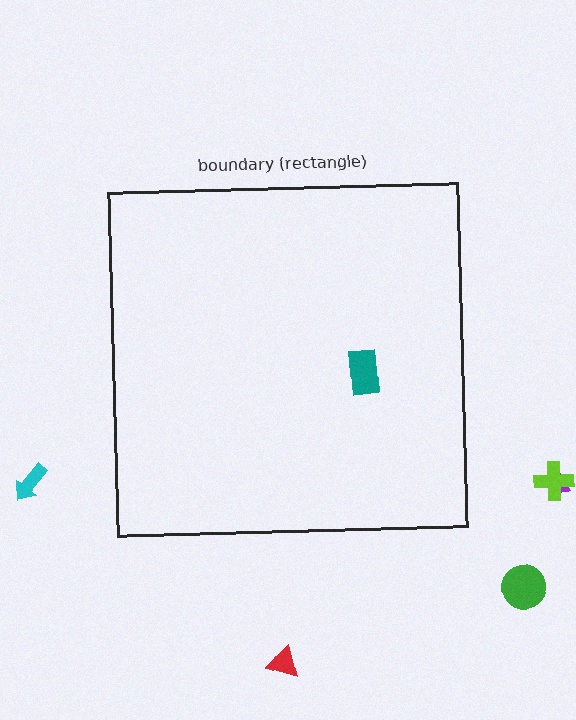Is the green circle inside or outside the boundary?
Outside.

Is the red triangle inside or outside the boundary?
Outside.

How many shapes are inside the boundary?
1 inside, 5 outside.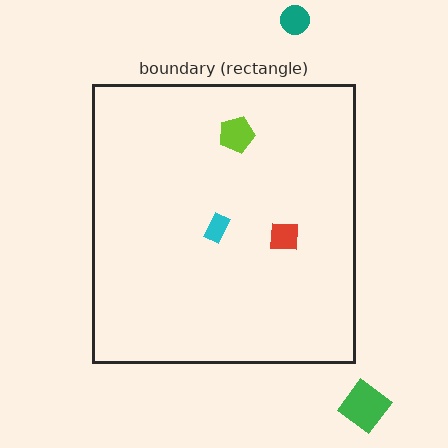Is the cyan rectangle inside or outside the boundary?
Inside.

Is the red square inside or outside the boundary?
Inside.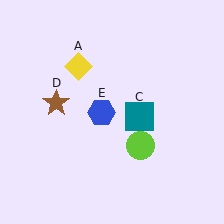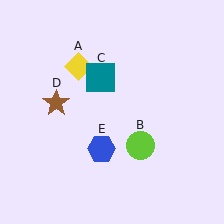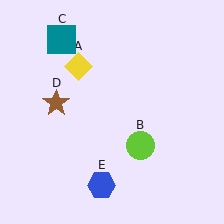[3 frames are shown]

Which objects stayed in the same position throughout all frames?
Yellow diamond (object A) and lime circle (object B) and brown star (object D) remained stationary.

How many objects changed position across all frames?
2 objects changed position: teal square (object C), blue hexagon (object E).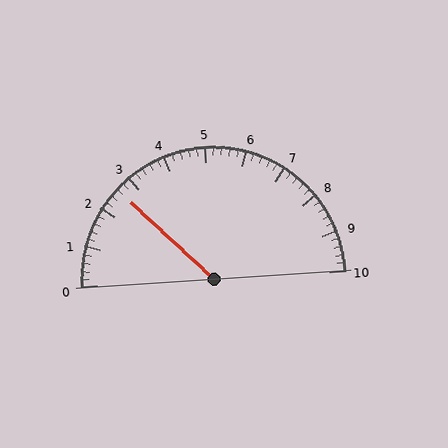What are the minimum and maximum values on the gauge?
The gauge ranges from 0 to 10.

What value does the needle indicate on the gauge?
The needle indicates approximately 2.6.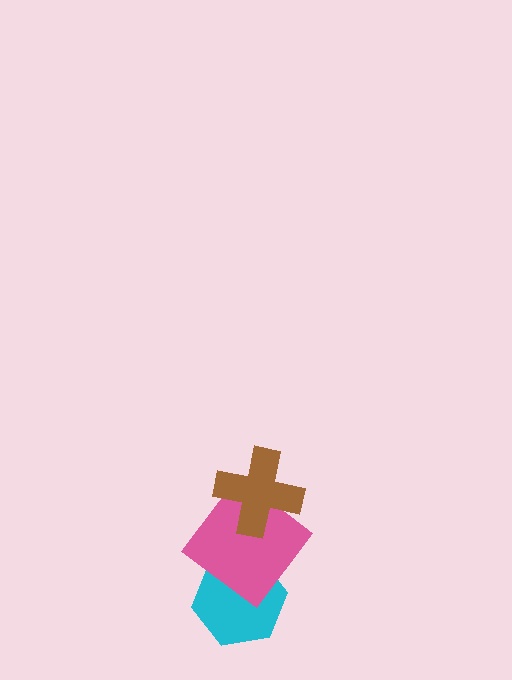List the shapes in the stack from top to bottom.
From top to bottom: the brown cross, the pink diamond, the cyan hexagon.